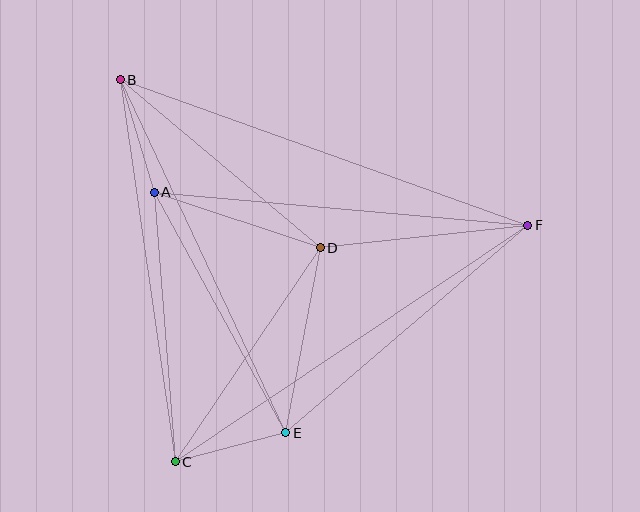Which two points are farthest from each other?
Points B and F are farthest from each other.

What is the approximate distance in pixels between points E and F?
The distance between E and F is approximately 319 pixels.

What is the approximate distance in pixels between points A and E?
The distance between A and E is approximately 274 pixels.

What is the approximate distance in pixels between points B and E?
The distance between B and E is approximately 390 pixels.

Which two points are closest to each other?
Points C and E are closest to each other.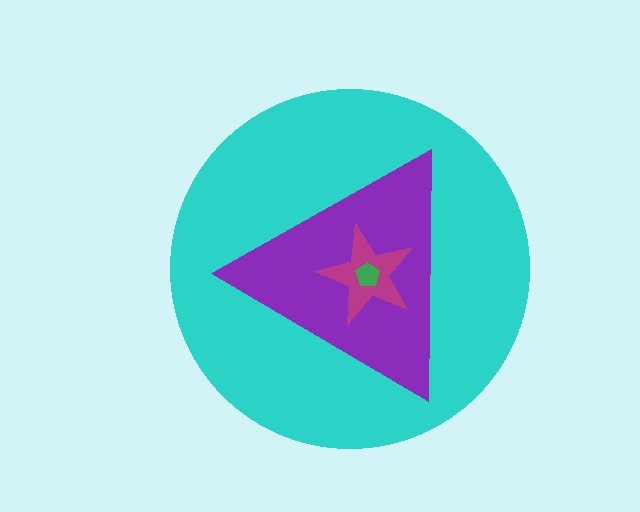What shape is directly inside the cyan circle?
The purple triangle.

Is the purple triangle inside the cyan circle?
Yes.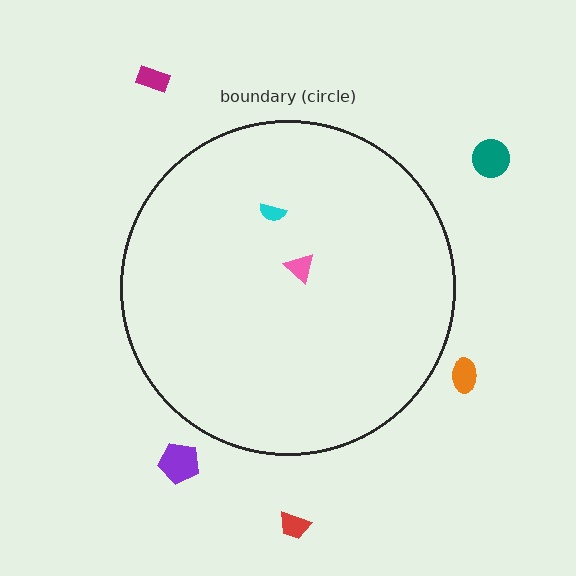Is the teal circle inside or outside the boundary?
Outside.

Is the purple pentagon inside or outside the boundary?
Outside.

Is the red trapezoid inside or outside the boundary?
Outside.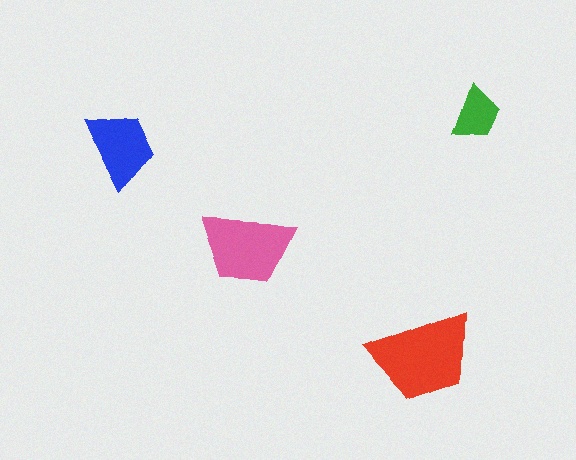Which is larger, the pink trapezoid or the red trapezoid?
The red one.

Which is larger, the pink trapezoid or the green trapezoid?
The pink one.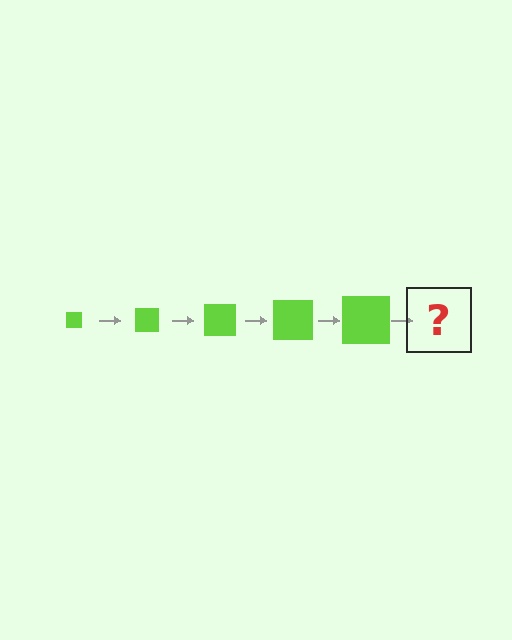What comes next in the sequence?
The next element should be a lime square, larger than the previous one.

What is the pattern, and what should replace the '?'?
The pattern is that the square gets progressively larger each step. The '?' should be a lime square, larger than the previous one.